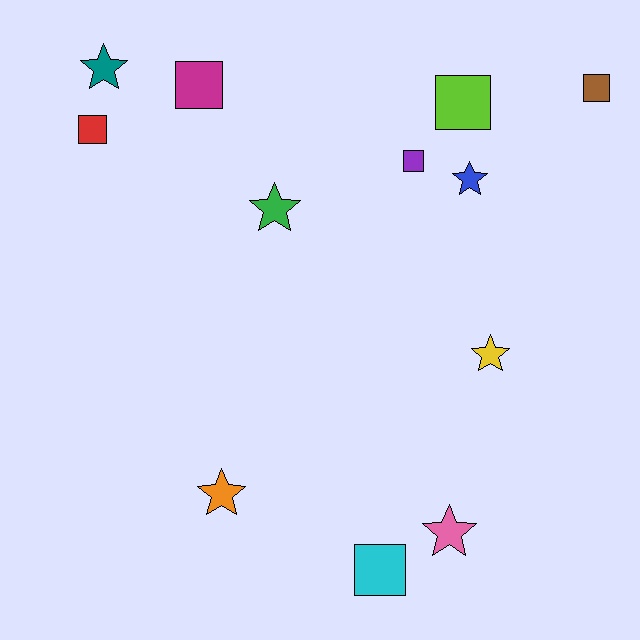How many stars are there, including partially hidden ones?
There are 6 stars.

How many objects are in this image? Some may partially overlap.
There are 12 objects.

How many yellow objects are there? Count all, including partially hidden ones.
There is 1 yellow object.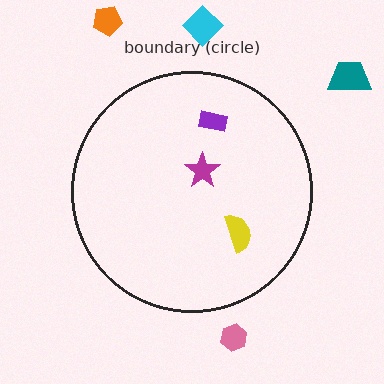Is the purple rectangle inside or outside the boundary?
Inside.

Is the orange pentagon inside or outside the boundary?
Outside.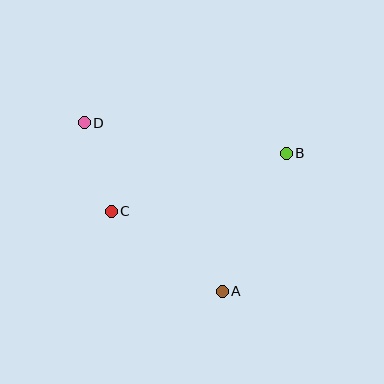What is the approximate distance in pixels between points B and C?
The distance between B and C is approximately 184 pixels.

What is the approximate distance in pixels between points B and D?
The distance between B and D is approximately 204 pixels.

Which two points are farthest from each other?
Points A and D are farthest from each other.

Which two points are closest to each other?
Points C and D are closest to each other.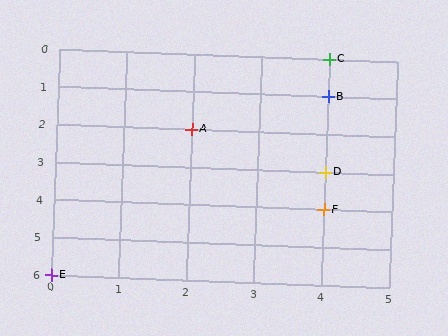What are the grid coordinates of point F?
Point F is at grid coordinates (4, 4).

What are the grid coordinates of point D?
Point D is at grid coordinates (4, 3).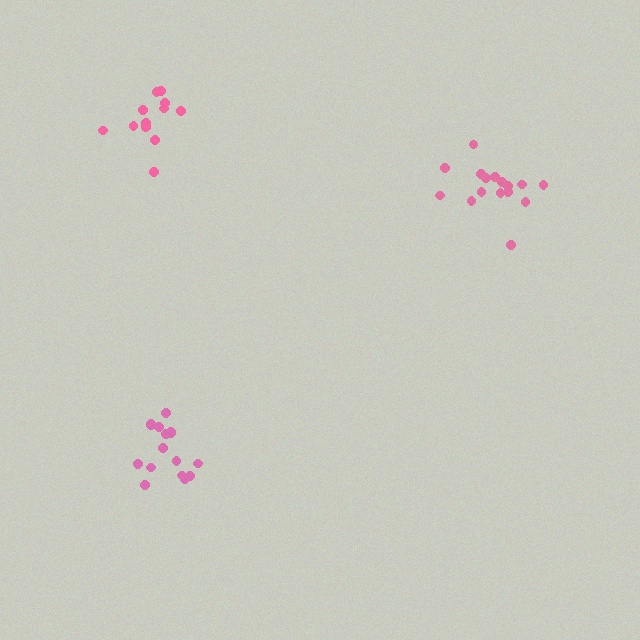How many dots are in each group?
Group 1: 16 dots, Group 2: 14 dots, Group 3: 16 dots (46 total).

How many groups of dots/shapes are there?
There are 3 groups.